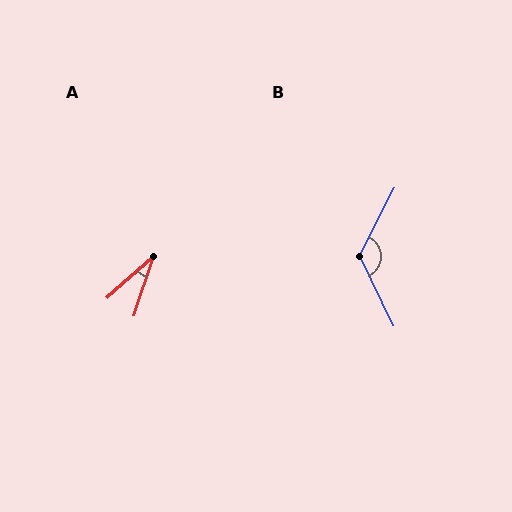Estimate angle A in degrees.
Approximately 30 degrees.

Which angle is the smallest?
A, at approximately 30 degrees.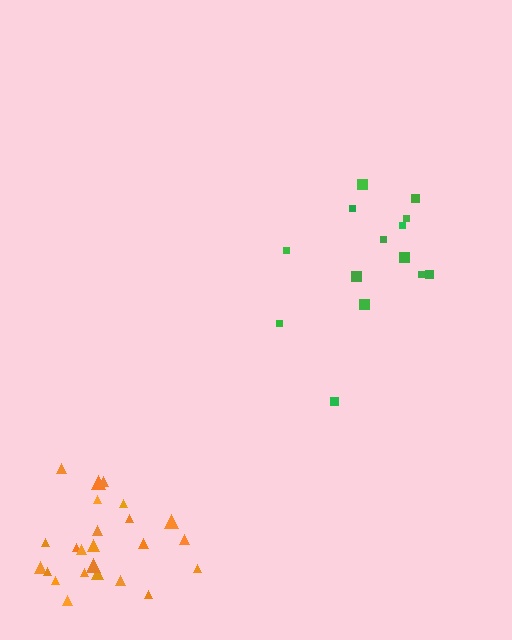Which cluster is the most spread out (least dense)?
Green.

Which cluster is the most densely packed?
Orange.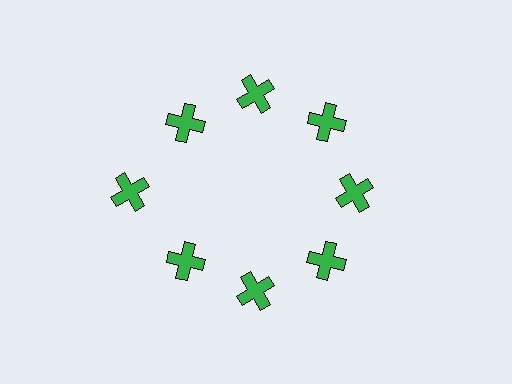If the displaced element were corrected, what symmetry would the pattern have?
It would have 8-fold rotational symmetry — the pattern would map onto itself every 45 degrees.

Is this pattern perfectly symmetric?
No. The 8 green crosses are arranged in a ring, but one element near the 9 o'clock position is pushed outward from the center, breaking the 8-fold rotational symmetry.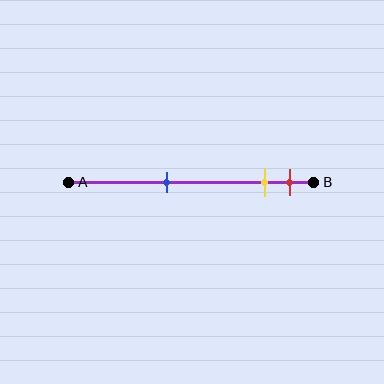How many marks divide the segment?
There are 3 marks dividing the segment.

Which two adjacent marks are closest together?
The yellow and red marks are the closest adjacent pair.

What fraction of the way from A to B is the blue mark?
The blue mark is approximately 40% (0.4) of the way from A to B.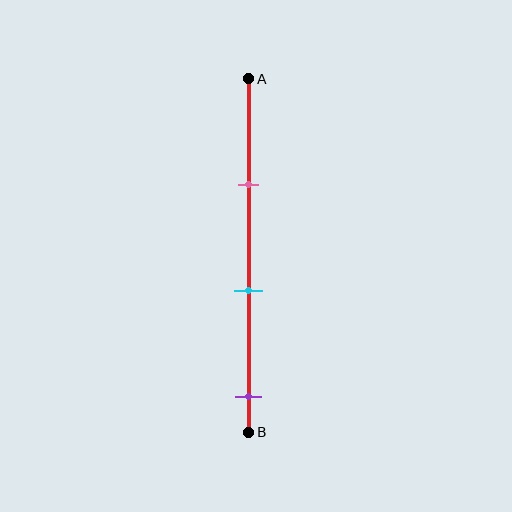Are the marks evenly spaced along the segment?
Yes, the marks are approximately evenly spaced.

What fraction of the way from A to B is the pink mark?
The pink mark is approximately 30% (0.3) of the way from A to B.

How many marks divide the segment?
There are 3 marks dividing the segment.